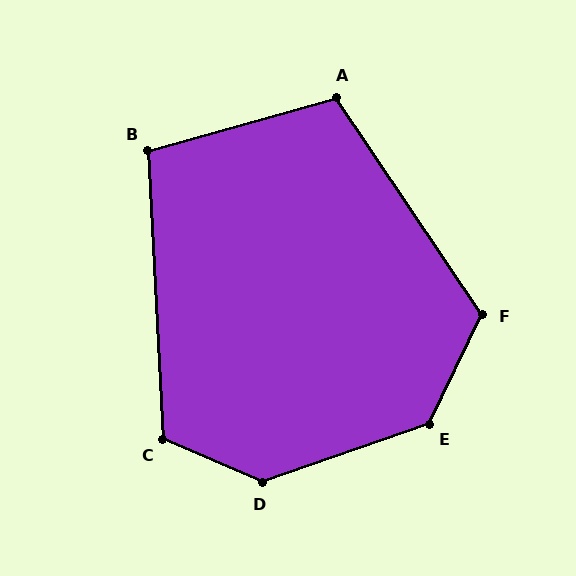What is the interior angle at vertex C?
Approximately 117 degrees (obtuse).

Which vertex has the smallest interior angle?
B, at approximately 103 degrees.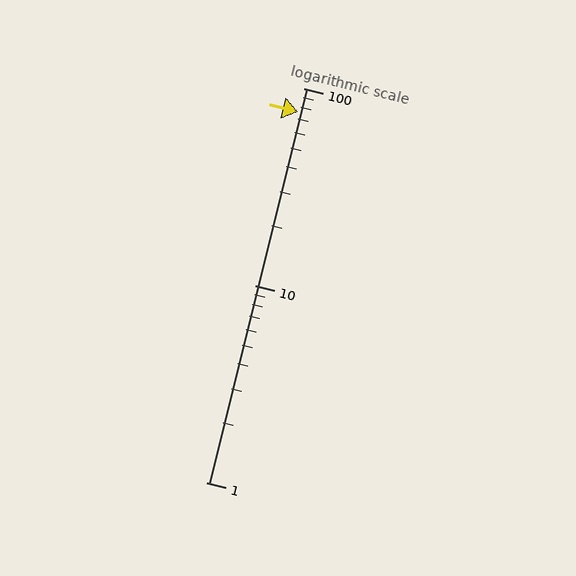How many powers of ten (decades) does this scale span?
The scale spans 2 decades, from 1 to 100.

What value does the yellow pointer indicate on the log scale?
The pointer indicates approximately 76.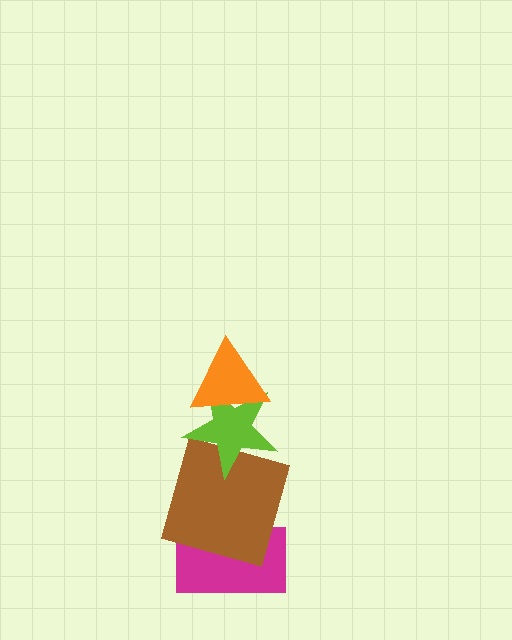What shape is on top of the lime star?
The orange triangle is on top of the lime star.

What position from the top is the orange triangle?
The orange triangle is 1st from the top.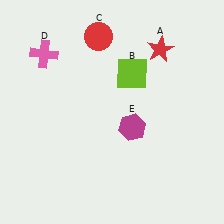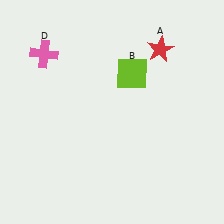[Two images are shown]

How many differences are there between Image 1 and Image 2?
There are 2 differences between the two images.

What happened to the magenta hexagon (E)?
The magenta hexagon (E) was removed in Image 2. It was in the bottom-right area of Image 1.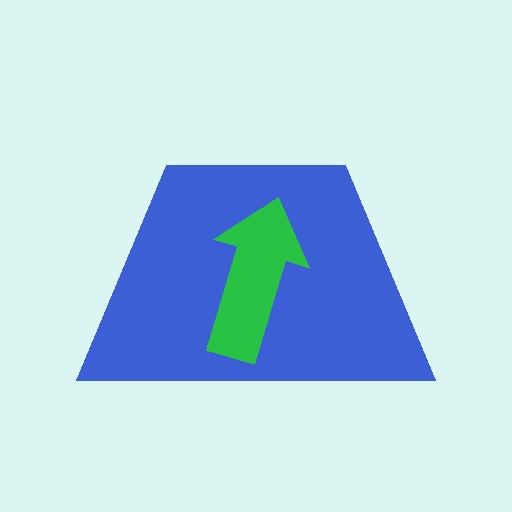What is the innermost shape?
The green arrow.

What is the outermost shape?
The blue trapezoid.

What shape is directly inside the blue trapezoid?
The green arrow.